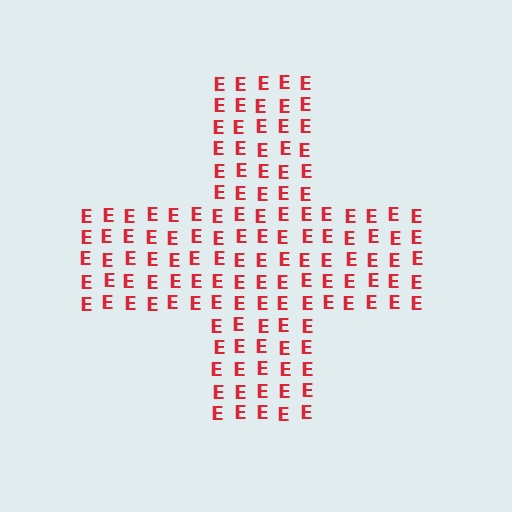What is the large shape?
The large shape is a cross.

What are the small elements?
The small elements are letter E's.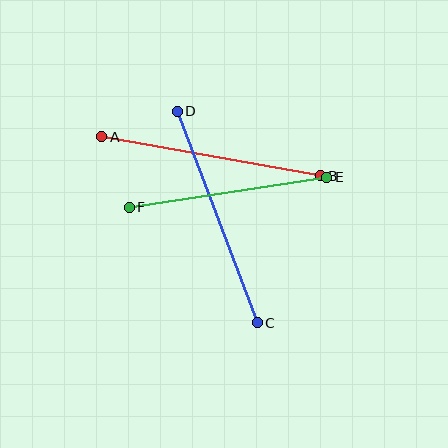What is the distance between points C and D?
The distance is approximately 226 pixels.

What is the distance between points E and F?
The distance is approximately 200 pixels.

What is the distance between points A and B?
The distance is approximately 222 pixels.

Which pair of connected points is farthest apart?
Points C and D are farthest apart.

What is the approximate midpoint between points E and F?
The midpoint is at approximately (228, 192) pixels.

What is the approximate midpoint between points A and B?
The midpoint is at approximately (211, 156) pixels.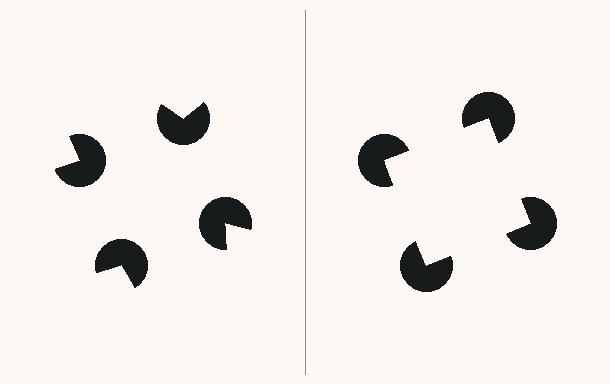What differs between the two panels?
The pac-man discs are positioned identically on both sides; only the wedge orientations differ. On the right they align to a square; on the left they are misaligned.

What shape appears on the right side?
An illusory square.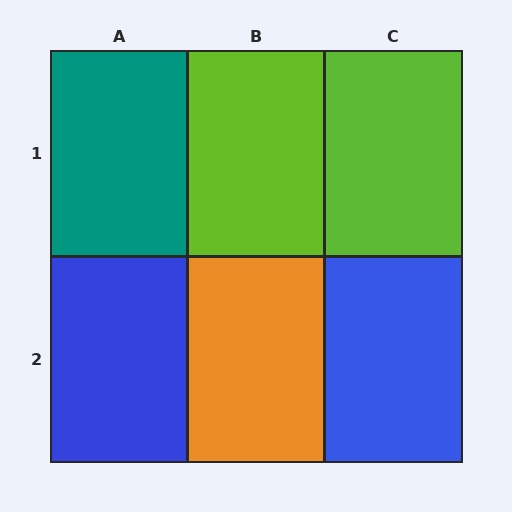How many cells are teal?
1 cell is teal.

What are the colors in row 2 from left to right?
Blue, orange, blue.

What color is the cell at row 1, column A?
Teal.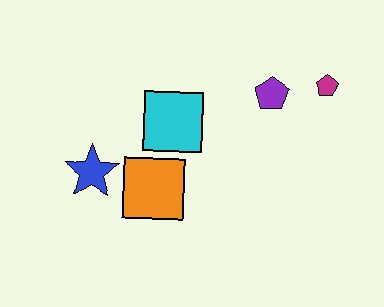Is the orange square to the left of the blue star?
No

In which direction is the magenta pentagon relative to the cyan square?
The magenta pentagon is to the right of the cyan square.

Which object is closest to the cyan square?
The orange square is closest to the cyan square.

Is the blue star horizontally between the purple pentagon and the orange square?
No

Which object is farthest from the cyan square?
The magenta pentagon is farthest from the cyan square.